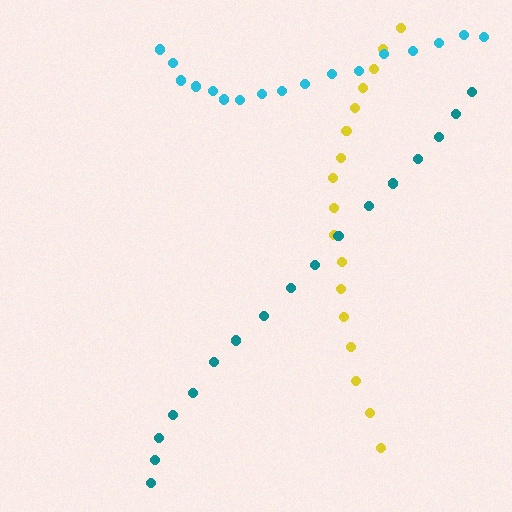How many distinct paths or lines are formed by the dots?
There are 3 distinct paths.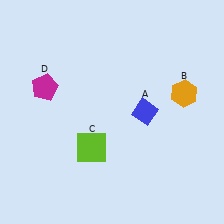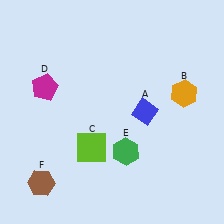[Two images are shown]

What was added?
A green hexagon (E), a brown hexagon (F) were added in Image 2.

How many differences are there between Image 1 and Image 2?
There are 2 differences between the two images.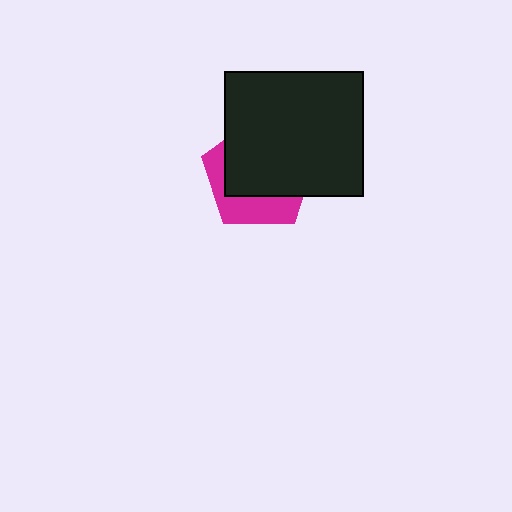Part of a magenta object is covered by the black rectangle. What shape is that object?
It is a pentagon.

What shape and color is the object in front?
The object in front is a black rectangle.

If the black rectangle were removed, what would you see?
You would see the complete magenta pentagon.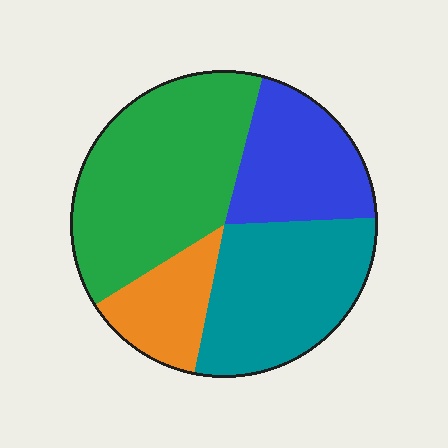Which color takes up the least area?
Orange, at roughly 15%.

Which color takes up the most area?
Green, at roughly 40%.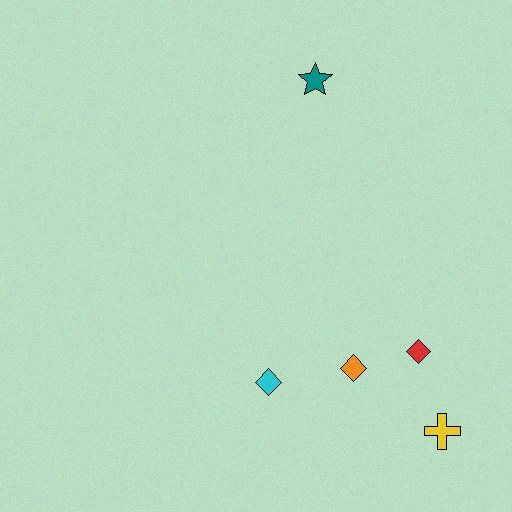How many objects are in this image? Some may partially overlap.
There are 5 objects.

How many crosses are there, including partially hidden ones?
There is 1 cross.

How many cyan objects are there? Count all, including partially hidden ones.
There is 1 cyan object.